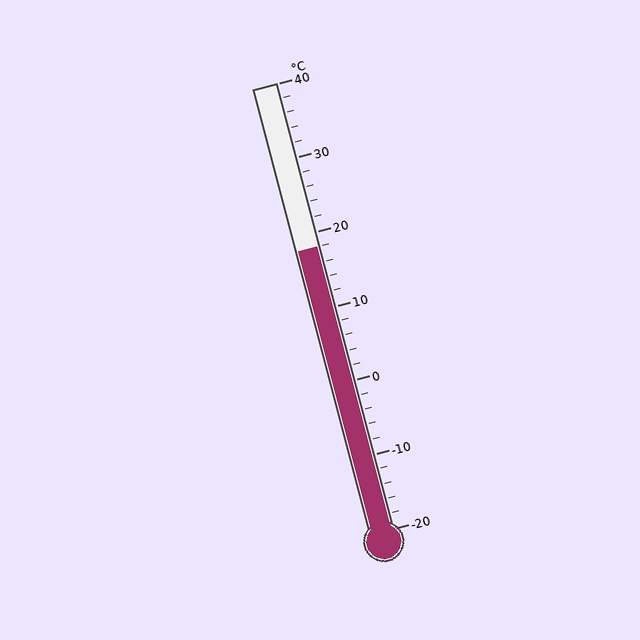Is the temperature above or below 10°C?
The temperature is above 10°C.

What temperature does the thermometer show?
The thermometer shows approximately 18°C.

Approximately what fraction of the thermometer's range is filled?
The thermometer is filled to approximately 65% of its range.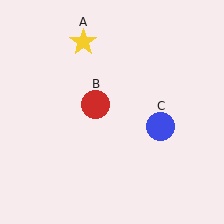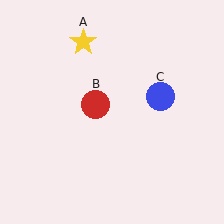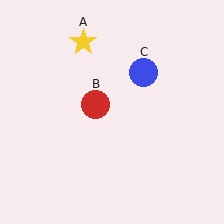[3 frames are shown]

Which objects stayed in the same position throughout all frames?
Yellow star (object A) and red circle (object B) remained stationary.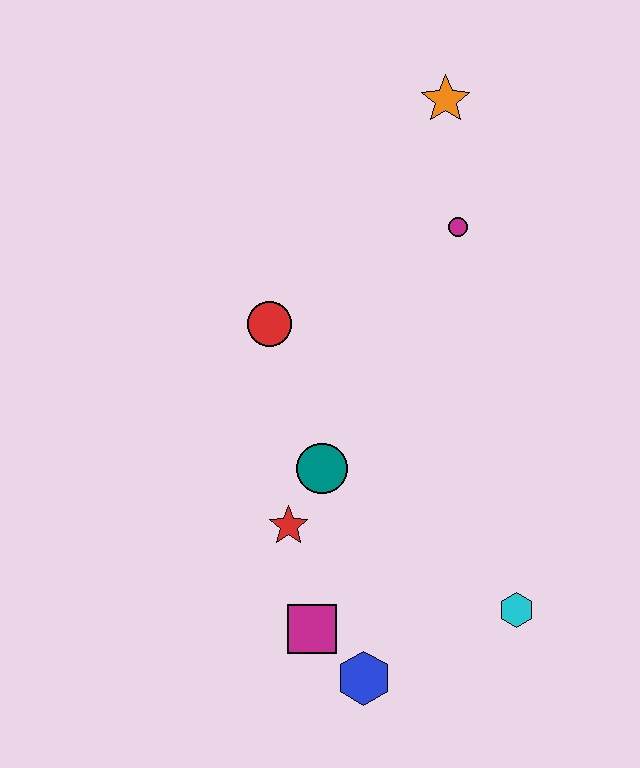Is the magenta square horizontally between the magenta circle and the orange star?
No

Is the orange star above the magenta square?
Yes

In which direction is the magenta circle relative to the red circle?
The magenta circle is to the right of the red circle.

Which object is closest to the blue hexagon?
The magenta square is closest to the blue hexagon.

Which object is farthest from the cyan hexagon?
The orange star is farthest from the cyan hexagon.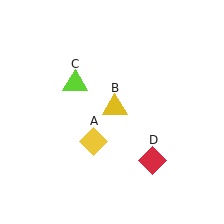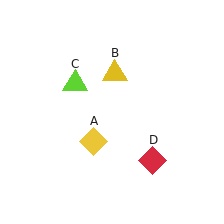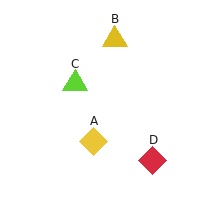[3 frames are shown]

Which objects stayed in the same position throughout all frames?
Yellow diamond (object A) and lime triangle (object C) and red diamond (object D) remained stationary.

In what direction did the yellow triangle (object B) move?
The yellow triangle (object B) moved up.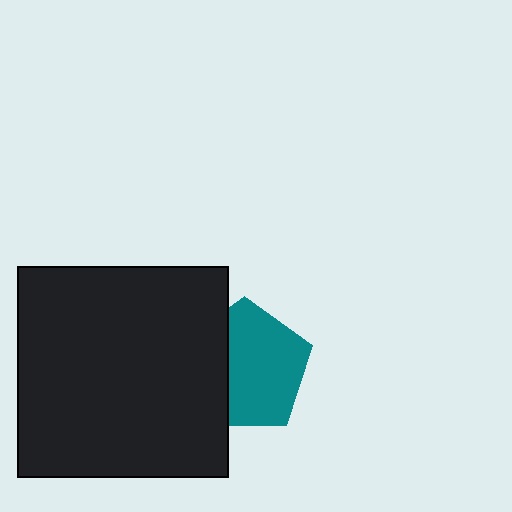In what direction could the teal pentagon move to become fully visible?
The teal pentagon could move right. That would shift it out from behind the black square entirely.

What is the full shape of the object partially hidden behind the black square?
The partially hidden object is a teal pentagon.